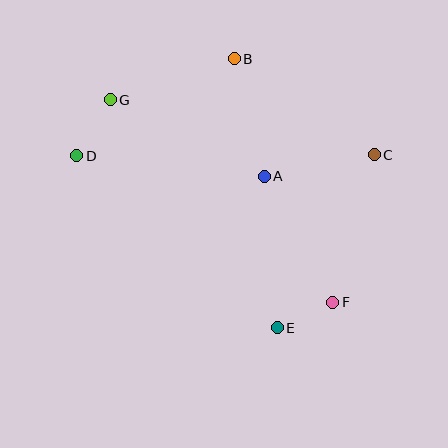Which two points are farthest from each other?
Points F and G are farthest from each other.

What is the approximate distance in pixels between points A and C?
The distance between A and C is approximately 112 pixels.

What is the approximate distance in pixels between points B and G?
The distance between B and G is approximately 131 pixels.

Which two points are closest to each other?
Points E and F are closest to each other.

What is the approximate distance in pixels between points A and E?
The distance between A and E is approximately 152 pixels.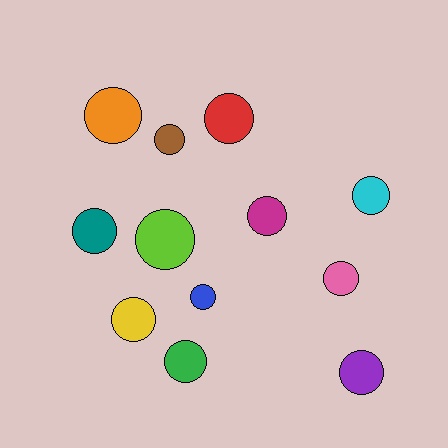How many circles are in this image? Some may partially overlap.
There are 12 circles.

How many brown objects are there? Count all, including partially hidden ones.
There is 1 brown object.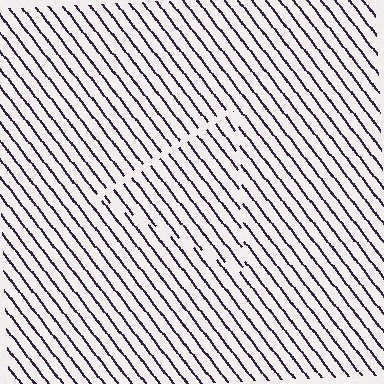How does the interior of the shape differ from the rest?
The interior of the shape contains the same grating, shifted by half a period — the contour is defined by the phase discontinuity where line-ends from the inner and outer gratings abut.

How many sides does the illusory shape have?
3 sides — the line-ends trace a triangle.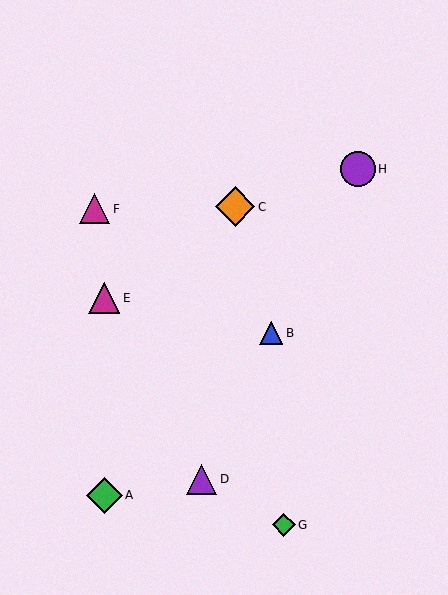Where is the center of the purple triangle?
The center of the purple triangle is at (202, 479).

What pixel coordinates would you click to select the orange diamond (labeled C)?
Click at (235, 207) to select the orange diamond C.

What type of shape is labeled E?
Shape E is a magenta triangle.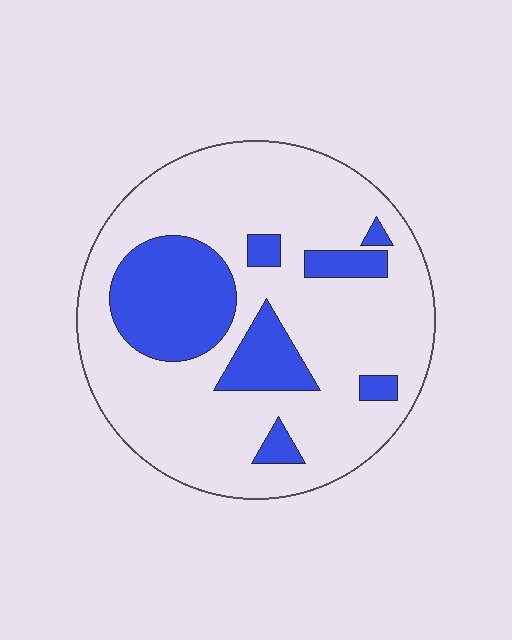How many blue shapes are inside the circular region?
7.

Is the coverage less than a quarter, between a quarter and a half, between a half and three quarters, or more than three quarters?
Less than a quarter.